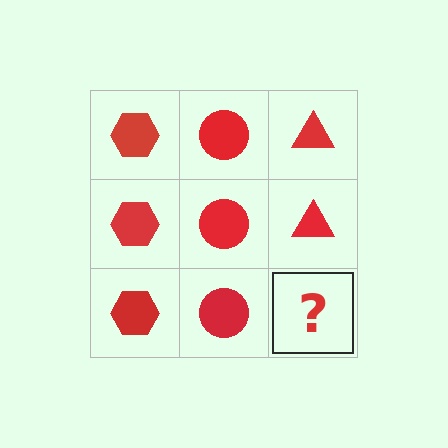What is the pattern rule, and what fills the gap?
The rule is that each column has a consistent shape. The gap should be filled with a red triangle.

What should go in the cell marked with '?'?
The missing cell should contain a red triangle.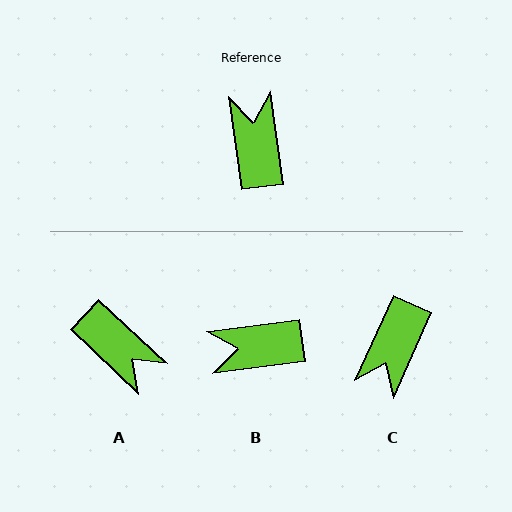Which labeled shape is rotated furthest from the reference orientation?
C, about 148 degrees away.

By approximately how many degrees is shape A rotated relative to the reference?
Approximately 141 degrees clockwise.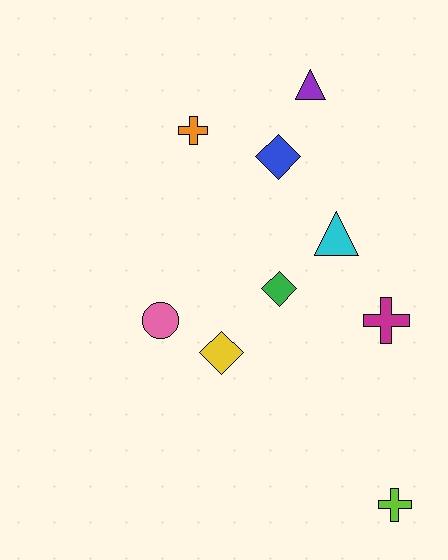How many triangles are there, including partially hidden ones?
There are 2 triangles.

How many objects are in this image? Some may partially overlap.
There are 9 objects.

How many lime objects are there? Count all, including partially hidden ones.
There is 1 lime object.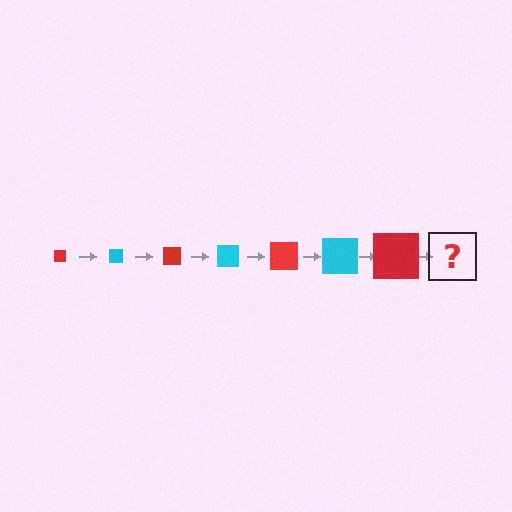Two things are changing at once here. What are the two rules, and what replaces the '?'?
The two rules are that the square grows larger each step and the color cycles through red and cyan. The '?' should be a cyan square, larger than the previous one.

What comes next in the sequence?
The next element should be a cyan square, larger than the previous one.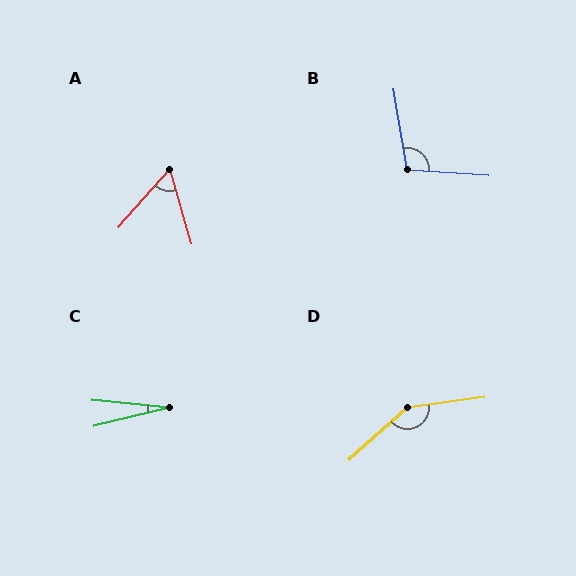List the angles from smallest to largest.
C (19°), A (58°), B (103°), D (146°).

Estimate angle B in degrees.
Approximately 103 degrees.